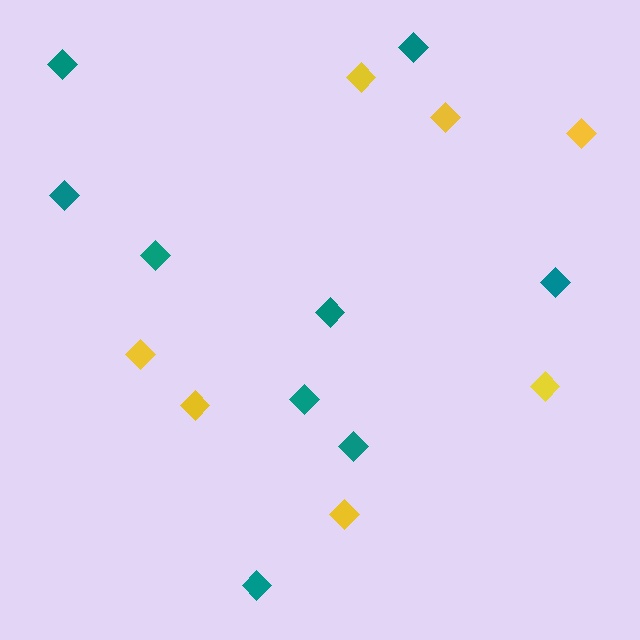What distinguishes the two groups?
There are 2 groups: one group of yellow diamonds (7) and one group of teal diamonds (9).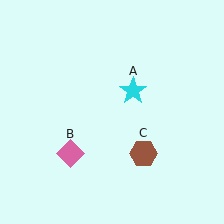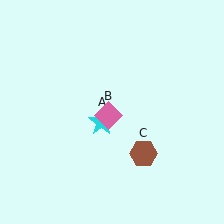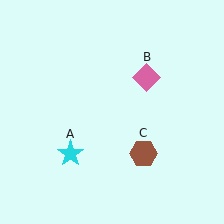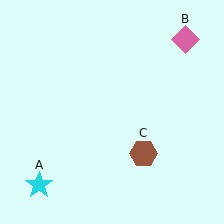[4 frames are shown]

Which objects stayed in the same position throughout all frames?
Brown hexagon (object C) remained stationary.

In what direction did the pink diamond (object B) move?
The pink diamond (object B) moved up and to the right.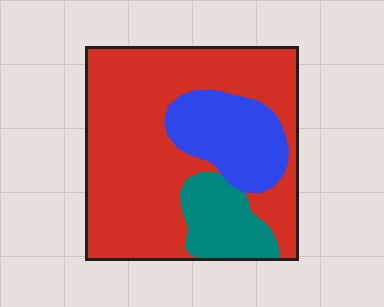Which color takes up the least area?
Teal, at roughly 15%.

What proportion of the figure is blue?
Blue covers about 20% of the figure.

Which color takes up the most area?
Red, at roughly 65%.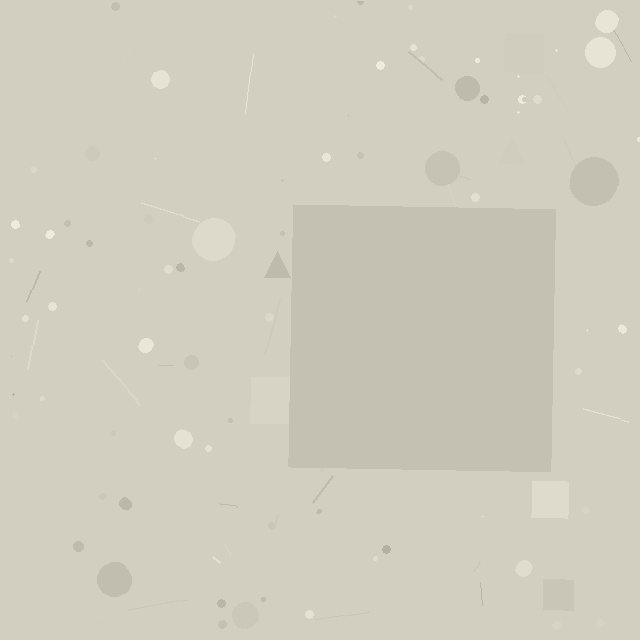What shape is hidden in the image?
A square is hidden in the image.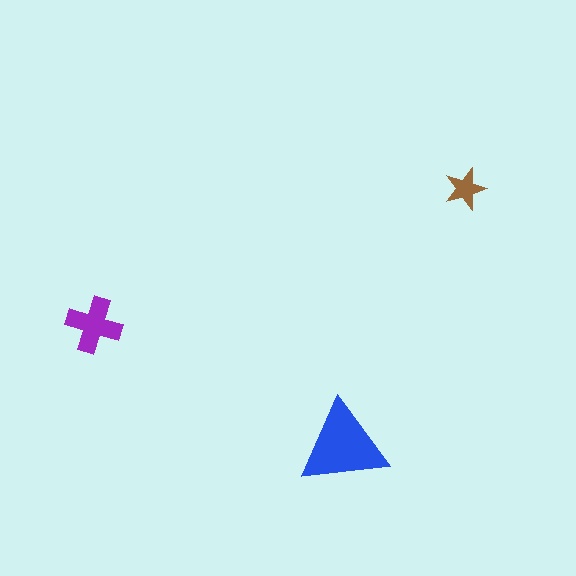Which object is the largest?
The blue triangle.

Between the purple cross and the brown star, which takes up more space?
The purple cross.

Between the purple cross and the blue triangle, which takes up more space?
The blue triangle.